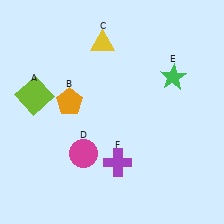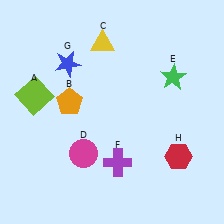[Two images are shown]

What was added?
A blue star (G), a red hexagon (H) were added in Image 2.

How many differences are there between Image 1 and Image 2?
There are 2 differences between the two images.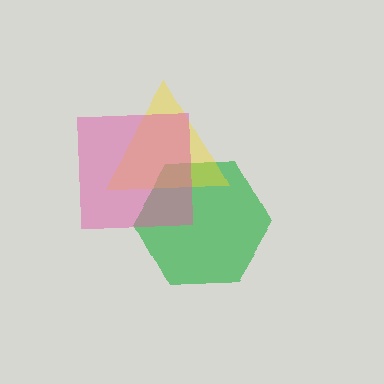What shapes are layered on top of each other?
The layered shapes are: a green hexagon, a yellow triangle, a pink square.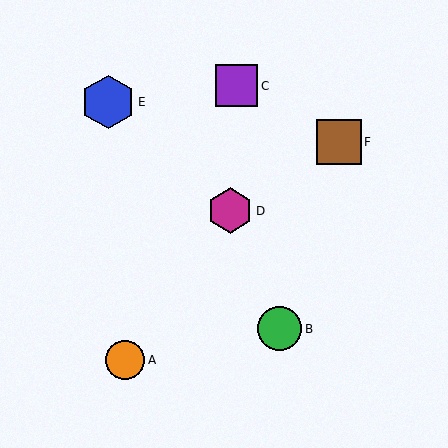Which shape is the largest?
The blue hexagon (labeled E) is the largest.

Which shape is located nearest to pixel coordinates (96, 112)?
The blue hexagon (labeled E) at (108, 102) is nearest to that location.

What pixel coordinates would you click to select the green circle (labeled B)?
Click at (279, 329) to select the green circle B.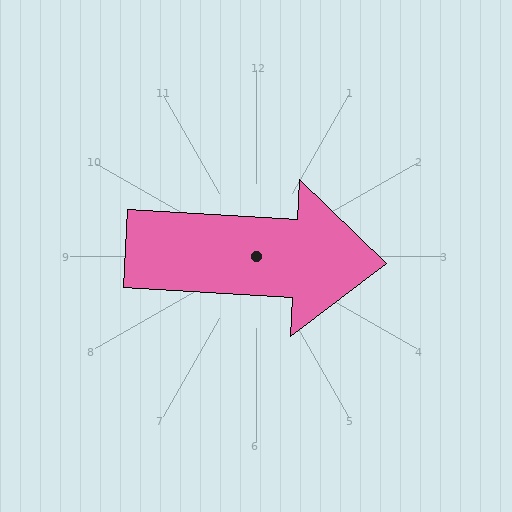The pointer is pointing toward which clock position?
Roughly 3 o'clock.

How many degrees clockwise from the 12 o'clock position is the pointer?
Approximately 93 degrees.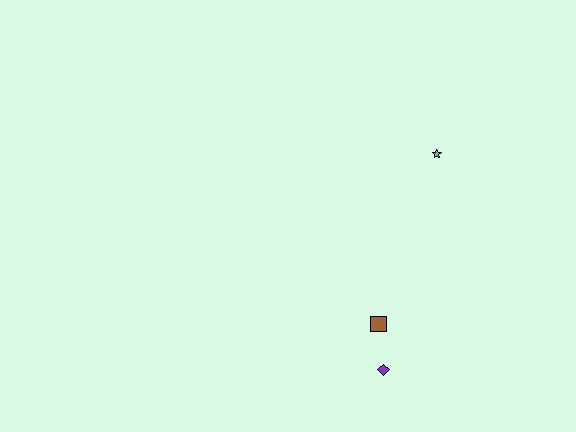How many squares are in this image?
There is 1 square.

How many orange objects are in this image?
There are no orange objects.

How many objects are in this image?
There are 3 objects.